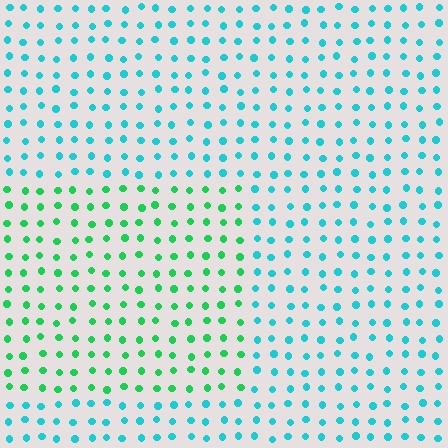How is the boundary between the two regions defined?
The boundary is defined purely by a slight shift in hue (about 43 degrees). Spacing, size, and orientation are identical on both sides.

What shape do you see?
I see a rectangle.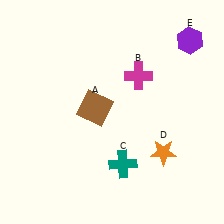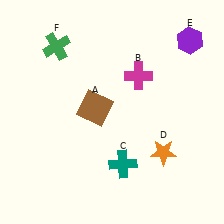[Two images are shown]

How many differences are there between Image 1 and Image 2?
There is 1 difference between the two images.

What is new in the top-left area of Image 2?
A green cross (F) was added in the top-left area of Image 2.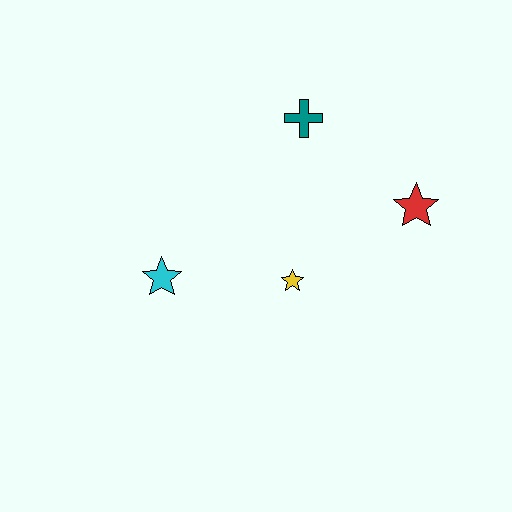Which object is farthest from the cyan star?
The red star is farthest from the cyan star.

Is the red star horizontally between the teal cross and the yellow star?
No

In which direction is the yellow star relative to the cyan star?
The yellow star is to the right of the cyan star.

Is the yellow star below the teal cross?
Yes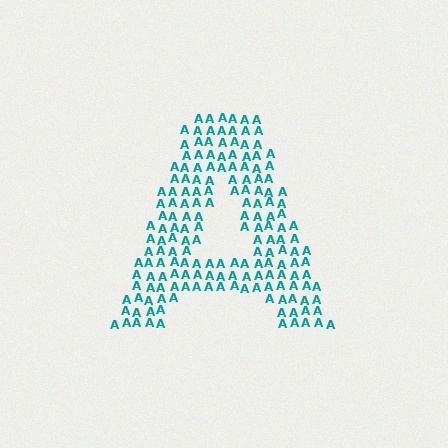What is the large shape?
The large shape is the letter A.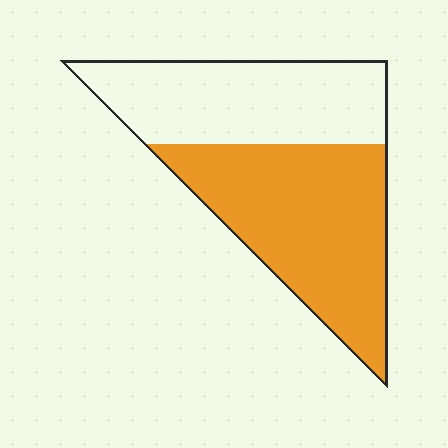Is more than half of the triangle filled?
Yes.